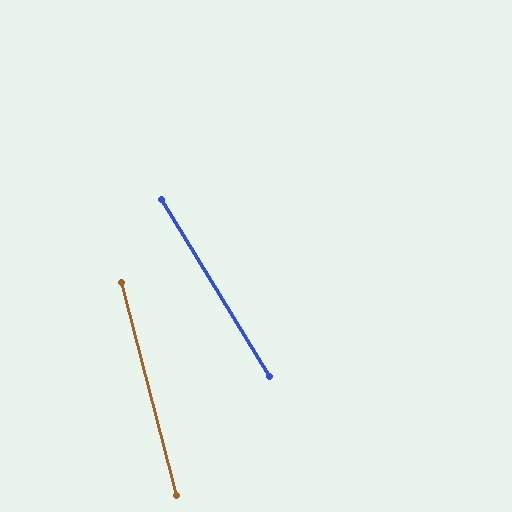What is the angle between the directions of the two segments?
Approximately 17 degrees.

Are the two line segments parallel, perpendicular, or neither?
Neither parallel nor perpendicular — they differ by about 17°.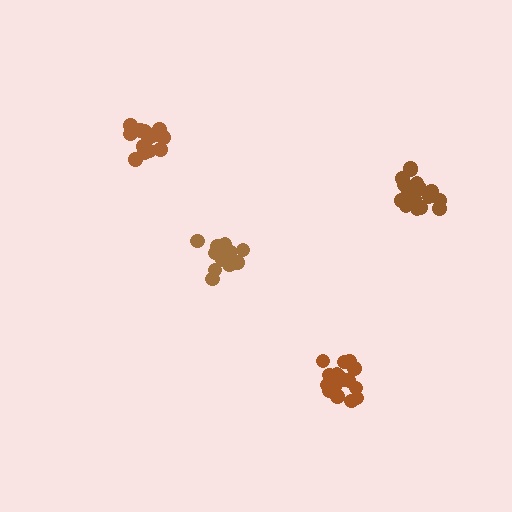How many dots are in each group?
Group 1: 15 dots, Group 2: 20 dots, Group 3: 17 dots, Group 4: 19 dots (71 total).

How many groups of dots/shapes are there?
There are 4 groups.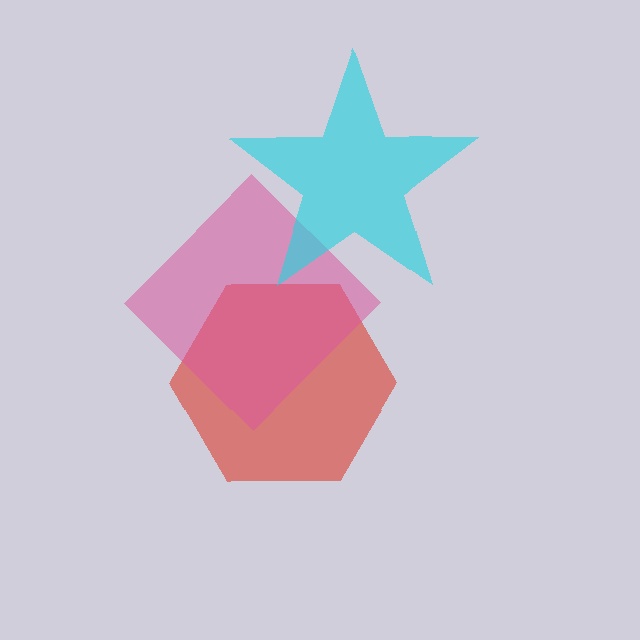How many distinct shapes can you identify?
There are 3 distinct shapes: a red hexagon, a pink diamond, a cyan star.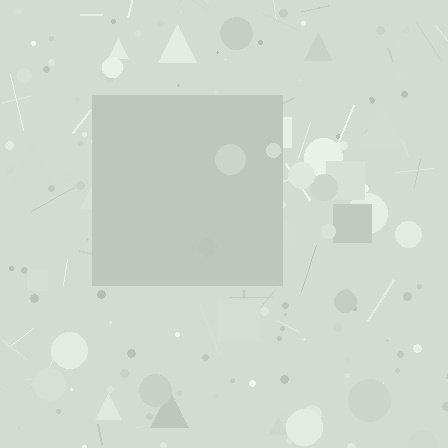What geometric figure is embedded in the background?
A square is embedded in the background.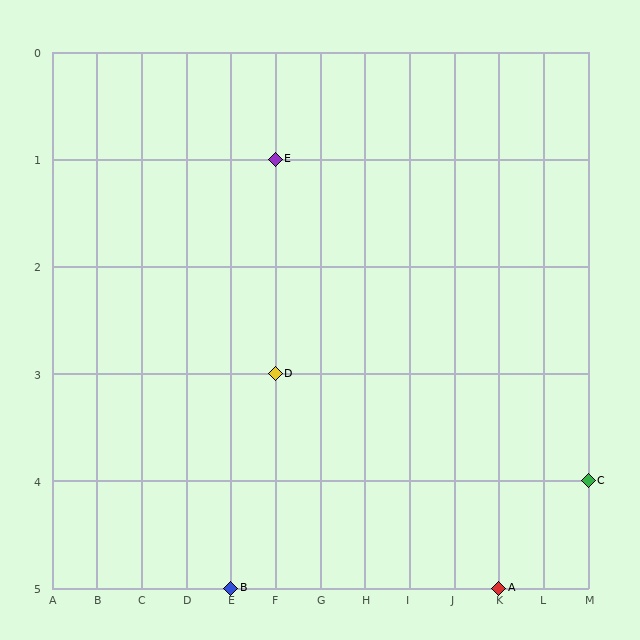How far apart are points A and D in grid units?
Points A and D are 5 columns and 2 rows apart (about 5.4 grid units diagonally).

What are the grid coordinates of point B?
Point B is at grid coordinates (E, 5).